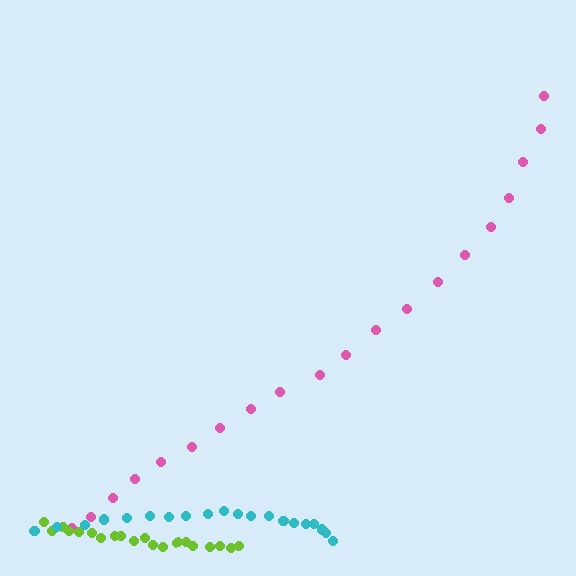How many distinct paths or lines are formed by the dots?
There are 3 distinct paths.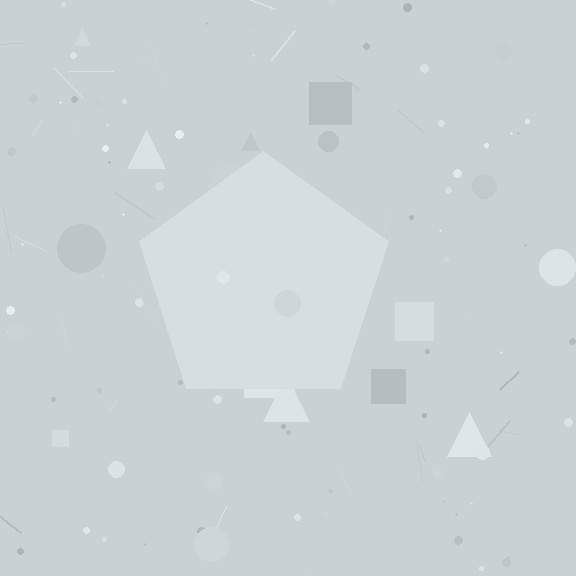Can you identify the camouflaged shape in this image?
The camouflaged shape is a pentagon.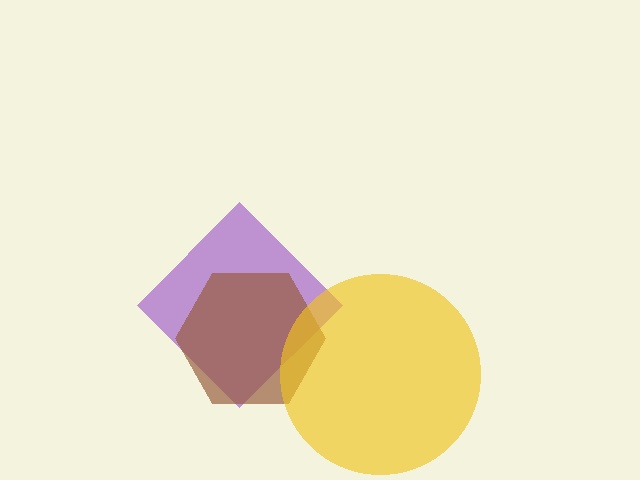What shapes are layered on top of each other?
The layered shapes are: a purple diamond, a brown hexagon, a yellow circle.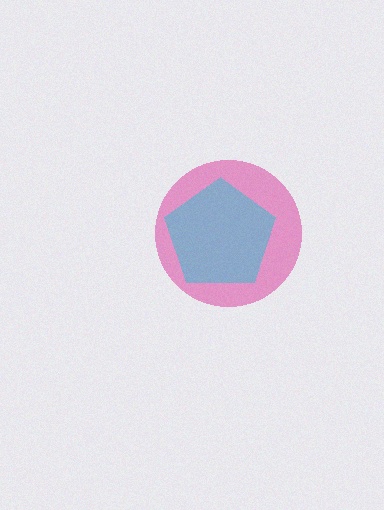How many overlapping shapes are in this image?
There are 2 overlapping shapes in the image.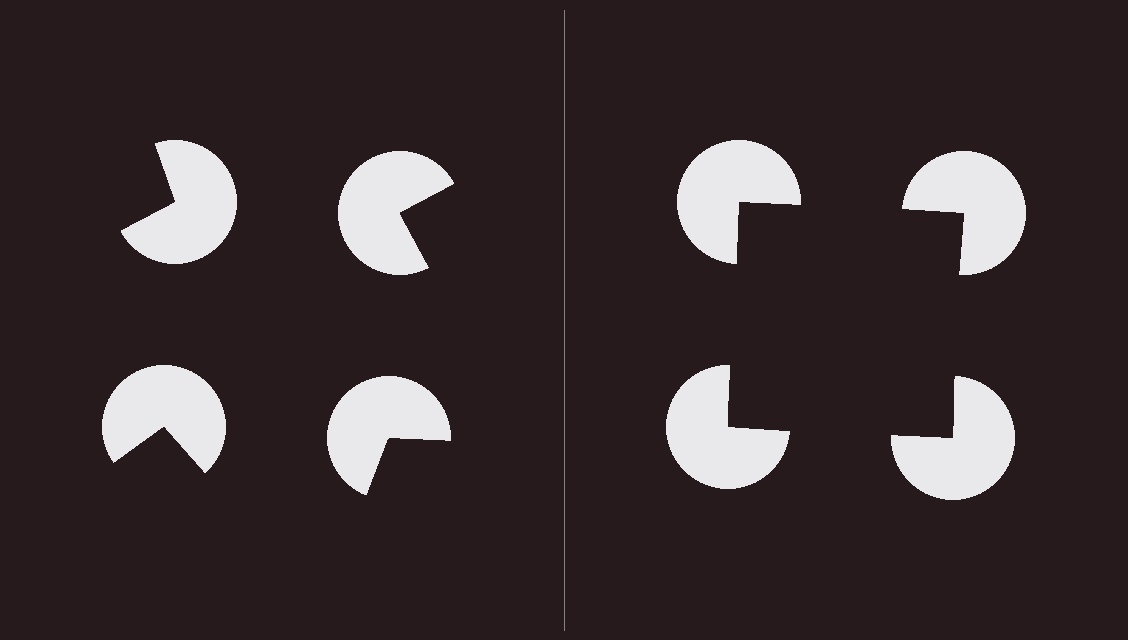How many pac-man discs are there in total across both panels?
8 — 4 on each side.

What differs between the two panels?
The pac-man discs are positioned identically on both sides; only the wedge orientations differ. On the right they align to a square; on the left they are misaligned.